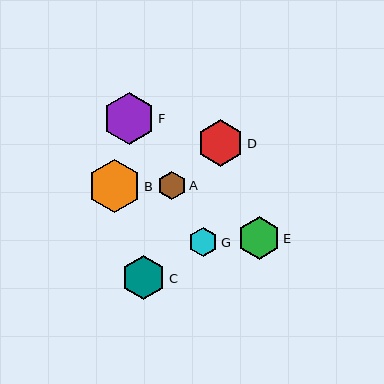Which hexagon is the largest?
Hexagon B is the largest with a size of approximately 53 pixels.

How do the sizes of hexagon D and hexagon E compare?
Hexagon D and hexagon E are approximately the same size.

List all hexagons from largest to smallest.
From largest to smallest: B, F, D, C, E, G, A.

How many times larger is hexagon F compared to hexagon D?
Hexagon F is approximately 1.1 times the size of hexagon D.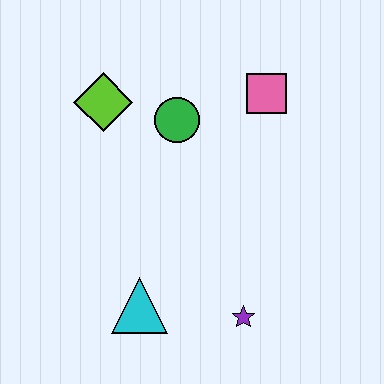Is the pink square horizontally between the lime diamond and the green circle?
No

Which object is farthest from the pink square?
The cyan triangle is farthest from the pink square.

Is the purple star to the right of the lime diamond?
Yes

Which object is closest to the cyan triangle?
The purple star is closest to the cyan triangle.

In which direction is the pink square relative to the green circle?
The pink square is to the right of the green circle.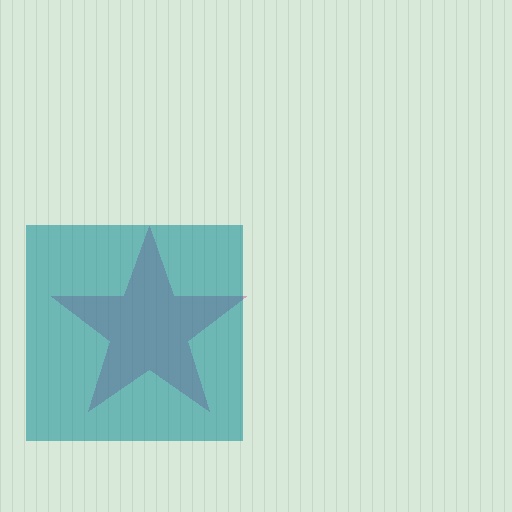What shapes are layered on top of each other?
The layered shapes are: a magenta star, a teal square.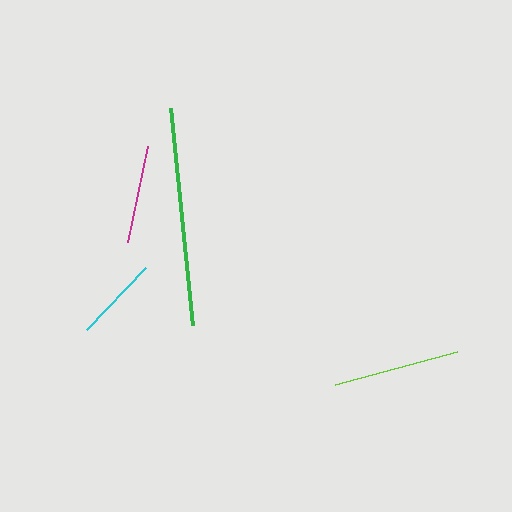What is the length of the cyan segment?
The cyan segment is approximately 85 pixels long.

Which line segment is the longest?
The green line is the longest at approximately 218 pixels.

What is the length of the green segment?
The green segment is approximately 218 pixels long.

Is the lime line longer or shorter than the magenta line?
The lime line is longer than the magenta line.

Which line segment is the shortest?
The cyan line is the shortest at approximately 85 pixels.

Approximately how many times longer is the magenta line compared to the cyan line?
The magenta line is approximately 1.1 times the length of the cyan line.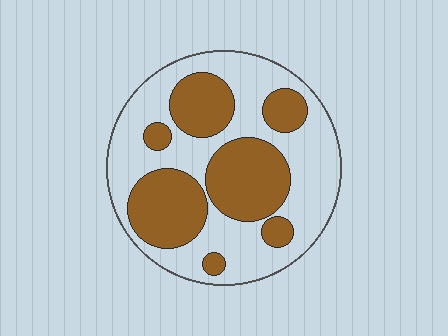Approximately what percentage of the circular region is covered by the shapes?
Approximately 40%.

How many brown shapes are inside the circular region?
7.